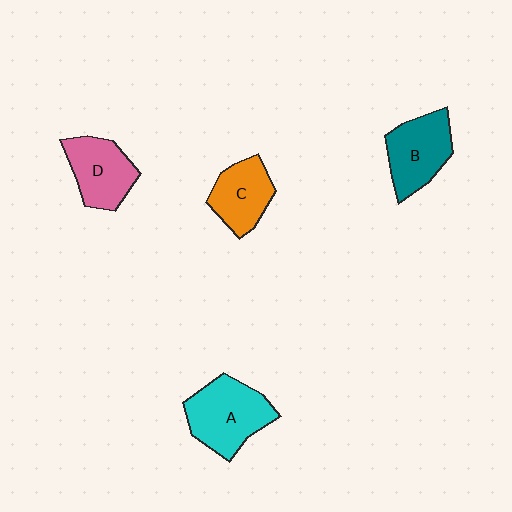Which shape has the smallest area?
Shape C (orange).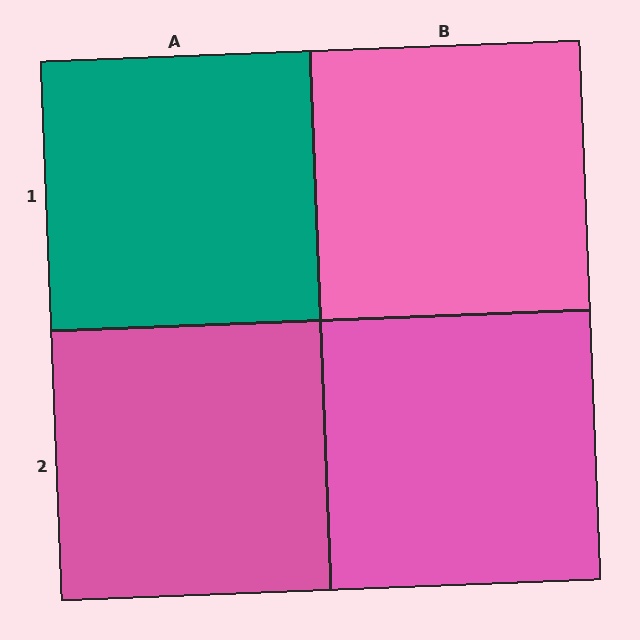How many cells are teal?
1 cell is teal.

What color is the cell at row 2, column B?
Pink.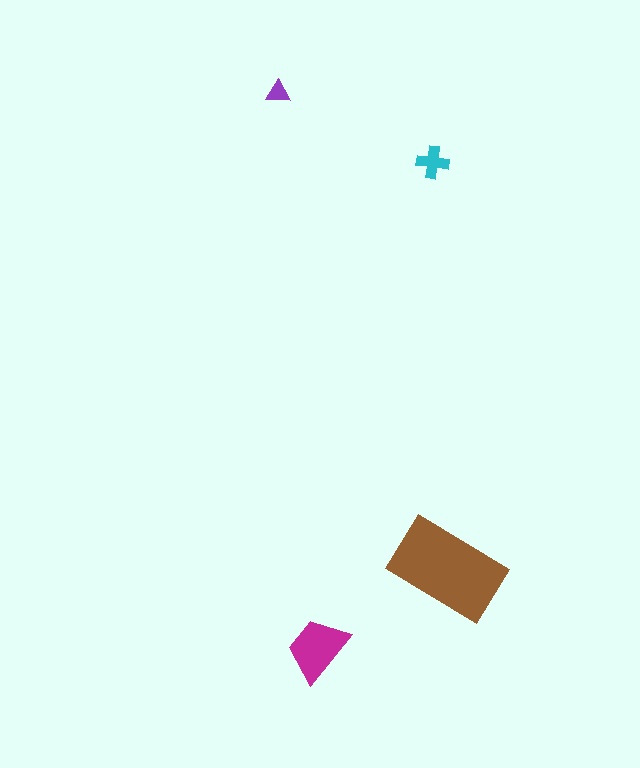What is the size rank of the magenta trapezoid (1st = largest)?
2nd.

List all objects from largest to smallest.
The brown rectangle, the magenta trapezoid, the cyan cross, the purple triangle.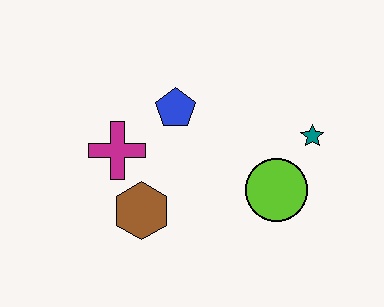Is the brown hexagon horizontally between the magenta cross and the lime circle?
Yes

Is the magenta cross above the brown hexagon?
Yes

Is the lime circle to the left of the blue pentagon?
No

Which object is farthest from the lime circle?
The magenta cross is farthest from the lime circle.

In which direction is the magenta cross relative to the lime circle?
The magenta cross is to the left of the lime circle.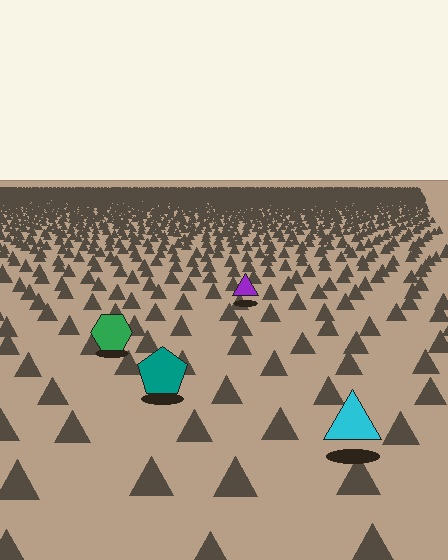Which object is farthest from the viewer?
The purple triangle is farthest from the viewer. It appears smaller and the ground texture around it is denser.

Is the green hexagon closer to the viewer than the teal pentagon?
No. The teal pentagon is closer — you can tell from the texture gradient: the ground texture is coarser near it.